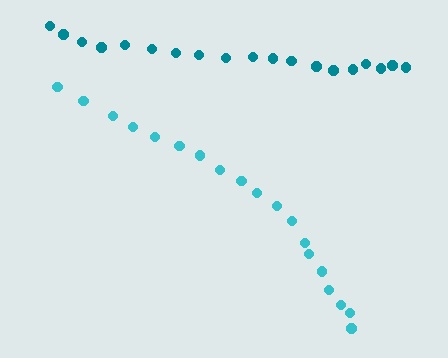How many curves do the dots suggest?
There are 2 distinct paths.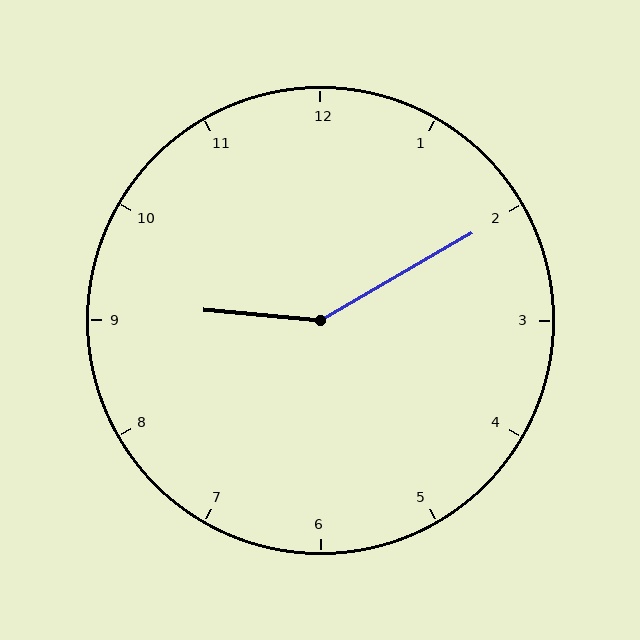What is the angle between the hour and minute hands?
Approximately 145 degrees.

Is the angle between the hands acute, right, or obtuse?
It is obtuse.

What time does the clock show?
9:10.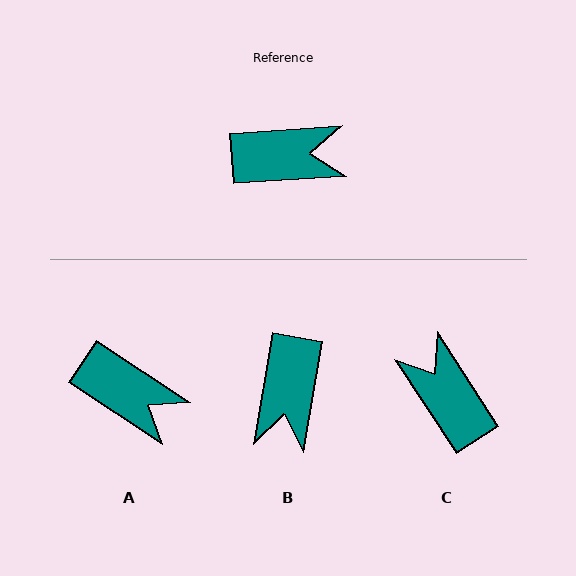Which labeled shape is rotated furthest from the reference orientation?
C, about 119 degrees away.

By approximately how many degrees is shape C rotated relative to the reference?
Approximately 119 degrees counter-clockwise.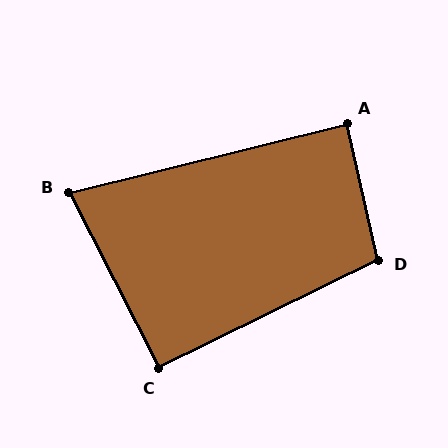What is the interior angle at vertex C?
Approximately 91 degrees (approximately right).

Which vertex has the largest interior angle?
D, at approximately 103 degrees.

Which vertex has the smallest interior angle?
B, at approximately 77 degrees.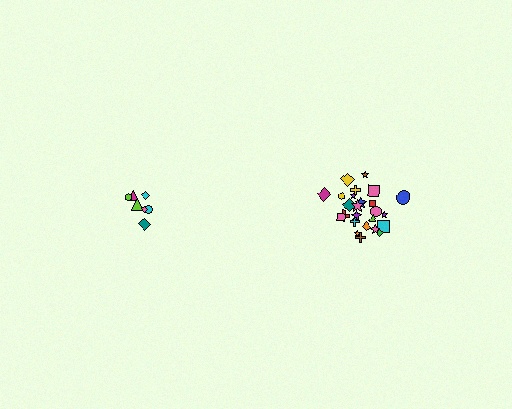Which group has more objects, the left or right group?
The right group.